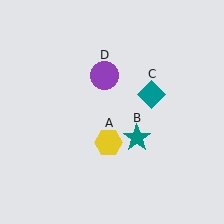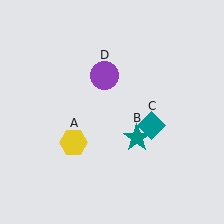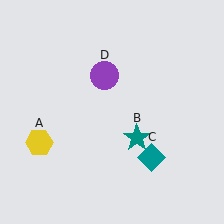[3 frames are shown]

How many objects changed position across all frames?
2 objects changed position: yellow hexagon (object A), teal diamond (object C).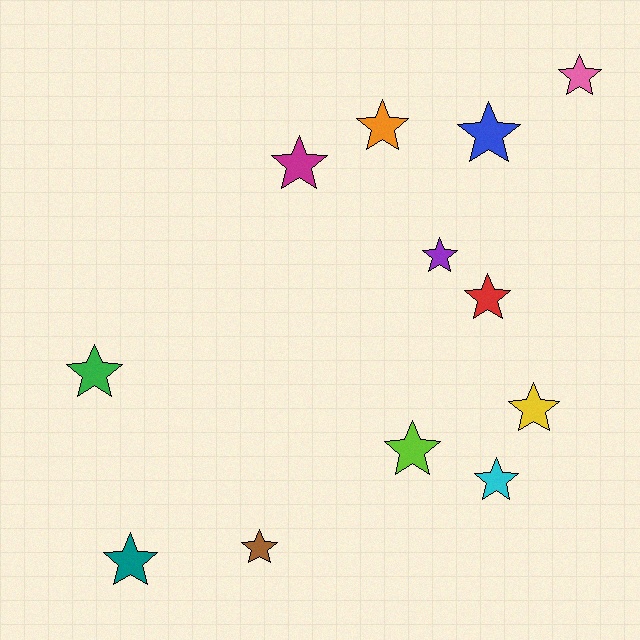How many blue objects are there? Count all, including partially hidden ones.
There is 1 blue object.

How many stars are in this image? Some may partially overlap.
There are 12 stars.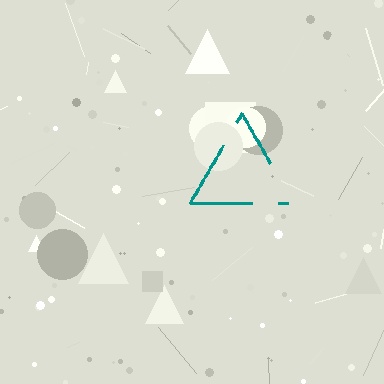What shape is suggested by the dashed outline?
The dashed outline suggests a triangle.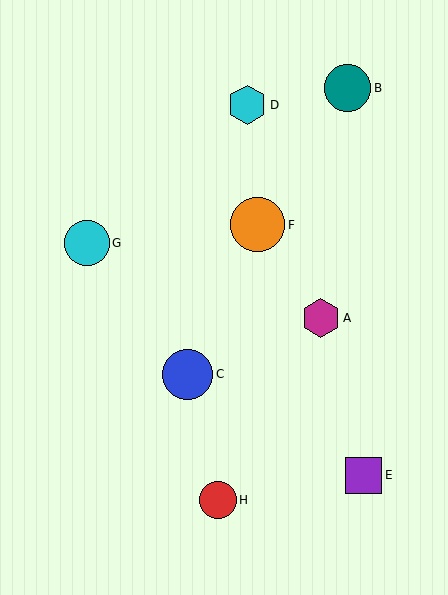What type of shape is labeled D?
Shape D is a cyan hexagon.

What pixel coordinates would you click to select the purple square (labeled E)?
Click at (364, 475) to select the purple square E.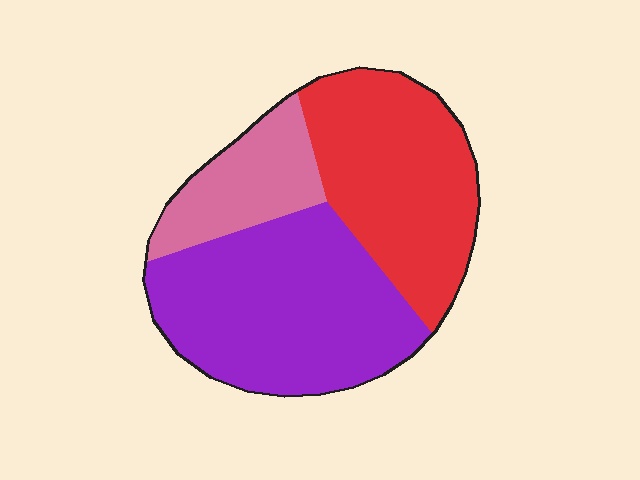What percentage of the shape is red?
Red covers 37% of the shape.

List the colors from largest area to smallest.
From largest to smallest: purple, red, pink.